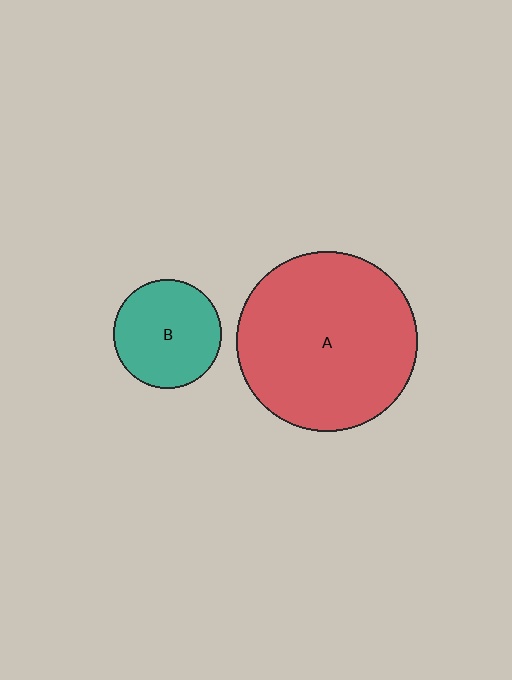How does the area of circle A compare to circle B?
Approximately 2.8 times.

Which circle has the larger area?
Circle A (red).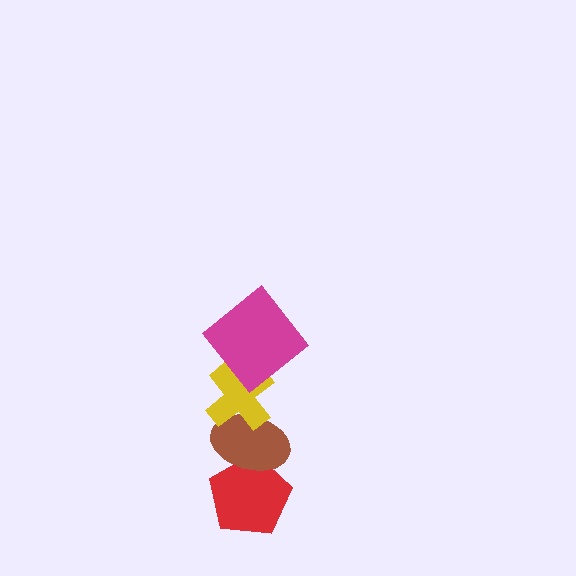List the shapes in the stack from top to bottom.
From top to bottom: the magenta diamond, the yellow cross, the brown ellipse, the red pentagon.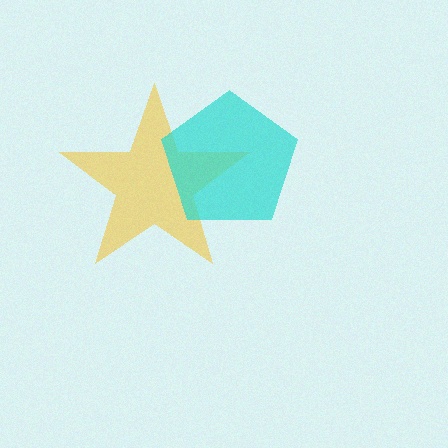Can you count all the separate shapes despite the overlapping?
Yes, there are 2 separate shapes.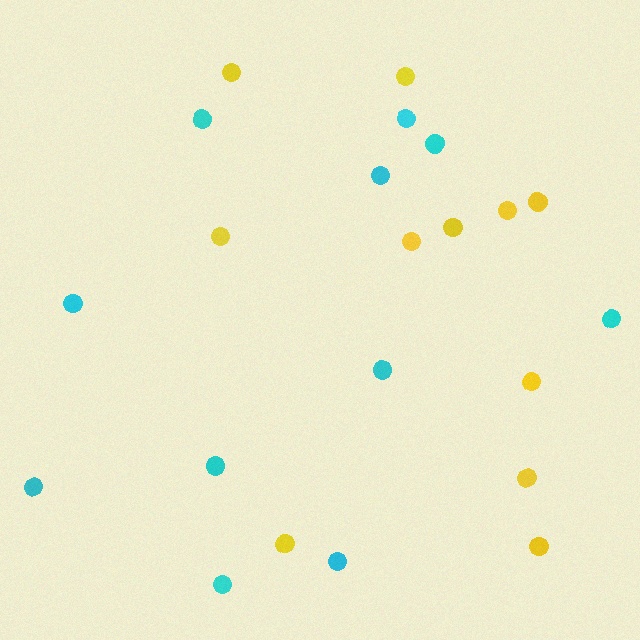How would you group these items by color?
There are 2 groups: one group of cyan circles (11) and one group of yellow circles (11).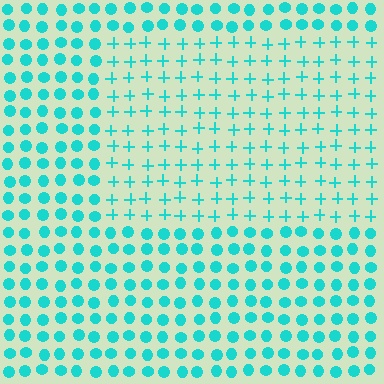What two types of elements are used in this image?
The image uses plus signs inside the rectangle region and circles outside it.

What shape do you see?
I see a rectangle.